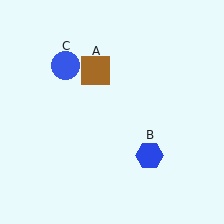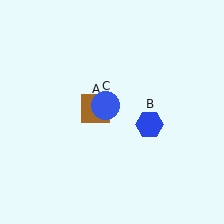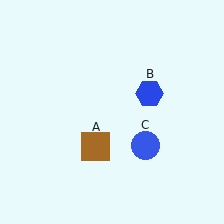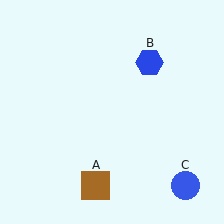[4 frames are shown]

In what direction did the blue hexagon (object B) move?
The blue hexagon (object B) moved up.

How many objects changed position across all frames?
3 objects changed position: brown square (object A), blue hexagon (object B), blue circle (object C).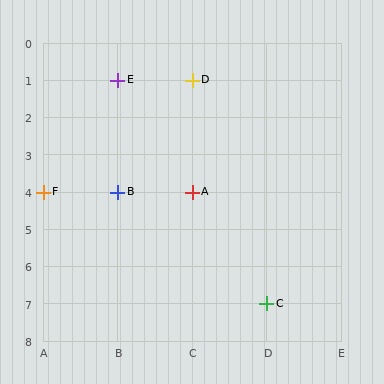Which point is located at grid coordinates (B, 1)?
Point E is at (B, 1).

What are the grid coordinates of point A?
Point A is at grid coordinates (C, 4).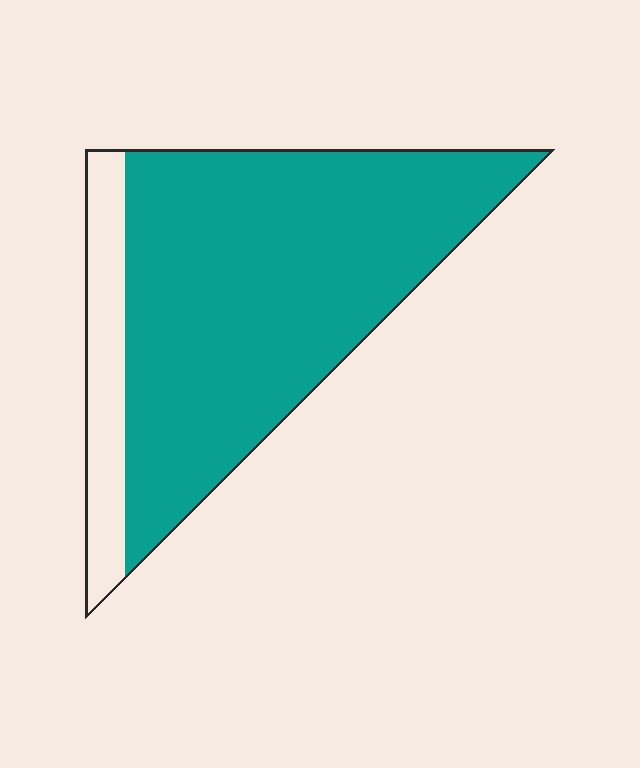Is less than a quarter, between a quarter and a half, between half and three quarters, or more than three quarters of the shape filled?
More than three quarters.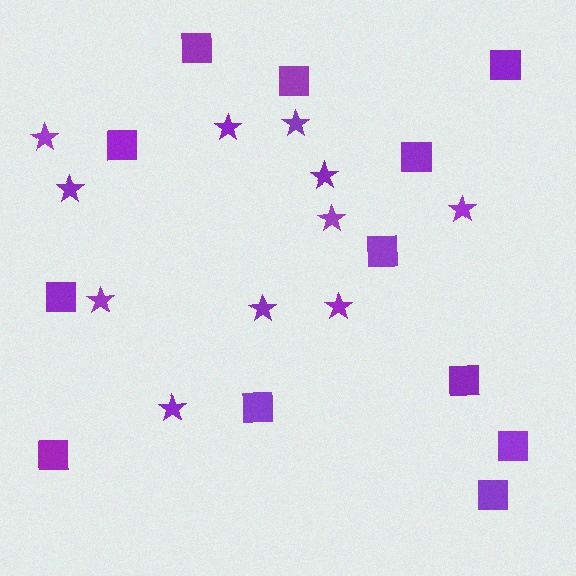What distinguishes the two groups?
There are 2 groups: one group of stars (11) and one group of squares (12).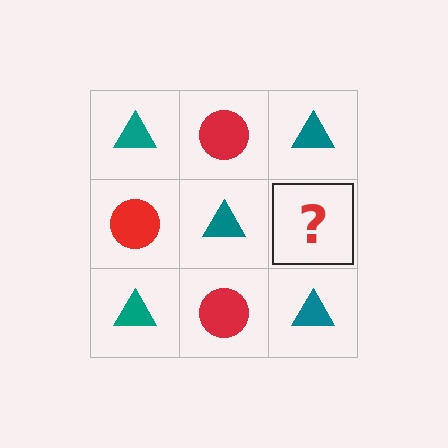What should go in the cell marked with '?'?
The missing cell should contain a red circle.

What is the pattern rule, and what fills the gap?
The rule is that it alternates teal triangle and red circle in a checkerboard pattern. The gap should be filled with a red circle.